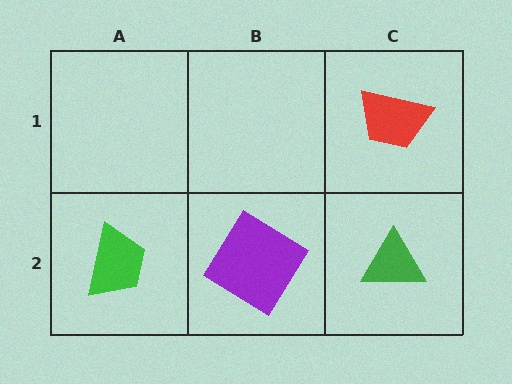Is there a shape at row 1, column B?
No, that cell is empty.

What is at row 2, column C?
A green triangle.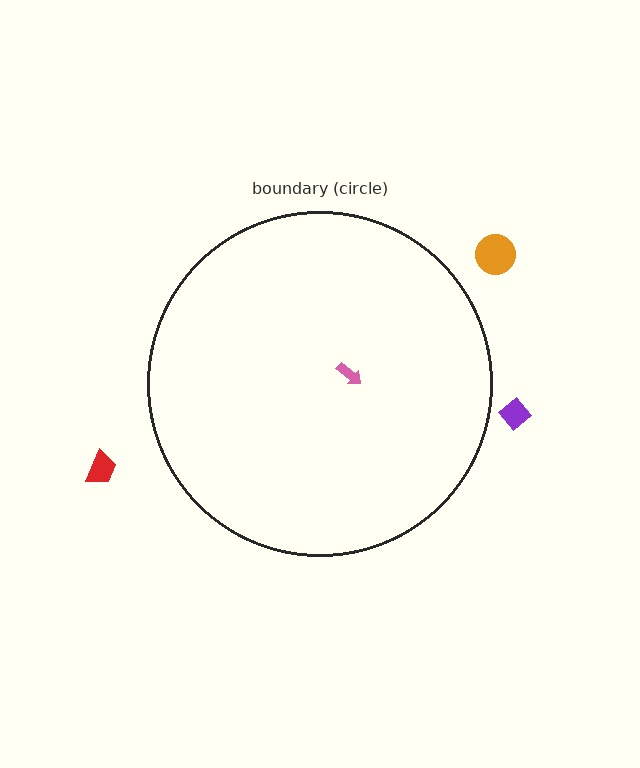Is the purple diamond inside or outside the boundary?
Outside.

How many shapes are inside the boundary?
1 inside, 3 outside.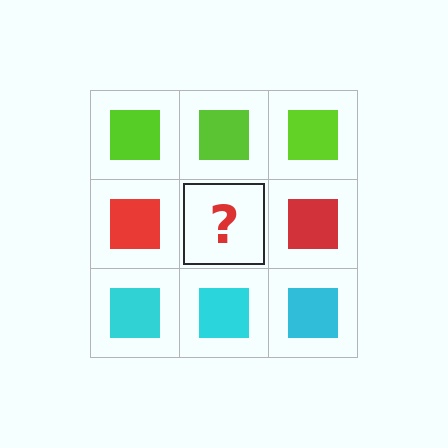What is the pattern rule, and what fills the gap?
The rule is that each row has a consistent color. The gap should be filled with a red square.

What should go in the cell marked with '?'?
The missing cell should contain a red square.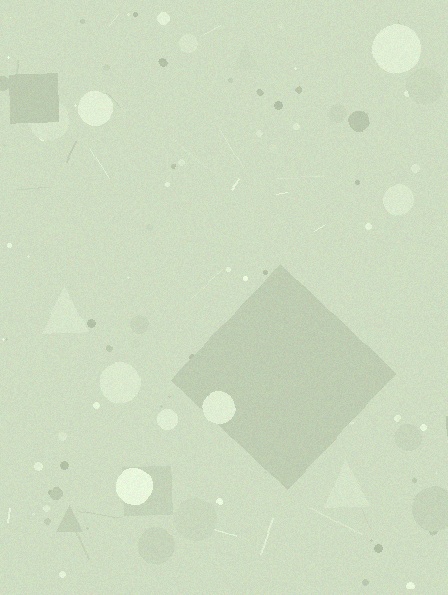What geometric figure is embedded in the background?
A diamond is embedded in the background.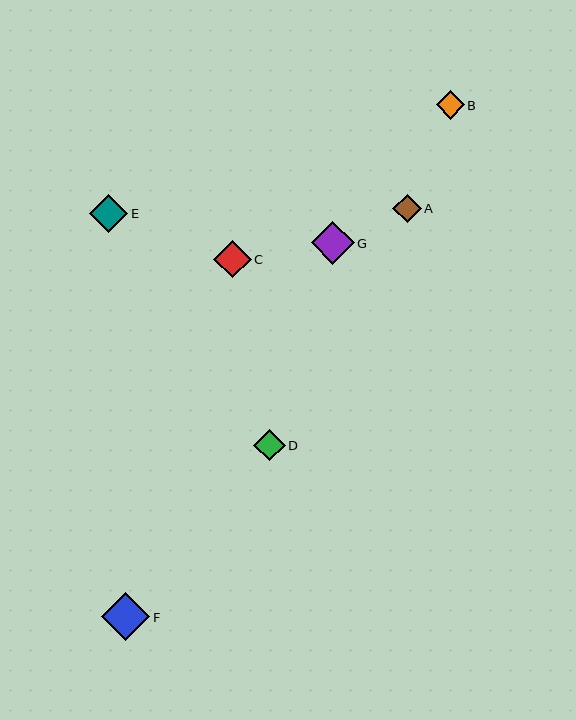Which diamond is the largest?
Diamond F is the largest with a size of approximately 48 pixels.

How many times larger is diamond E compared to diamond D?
Diamond E is approximately 1.2 times the size of diamond D.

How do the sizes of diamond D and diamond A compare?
Diamond D and diamond A are approximately the same size.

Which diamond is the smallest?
Diamond B is the smallest with a size of approximately 28 pixels.